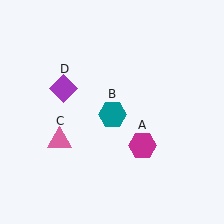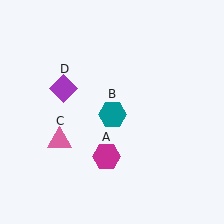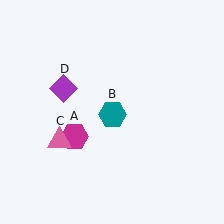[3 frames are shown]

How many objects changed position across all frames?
1 object changed position: magenta hexagon (object A).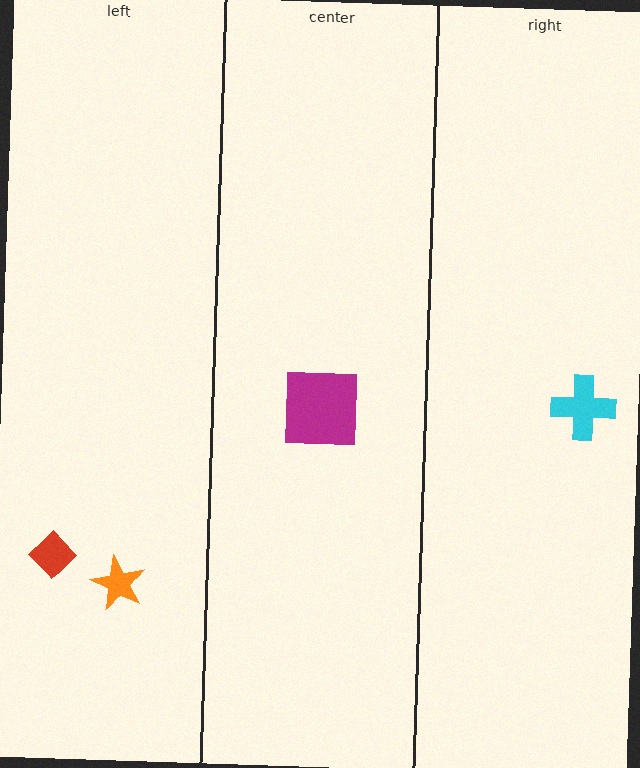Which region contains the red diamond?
The left region.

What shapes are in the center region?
The magenta square.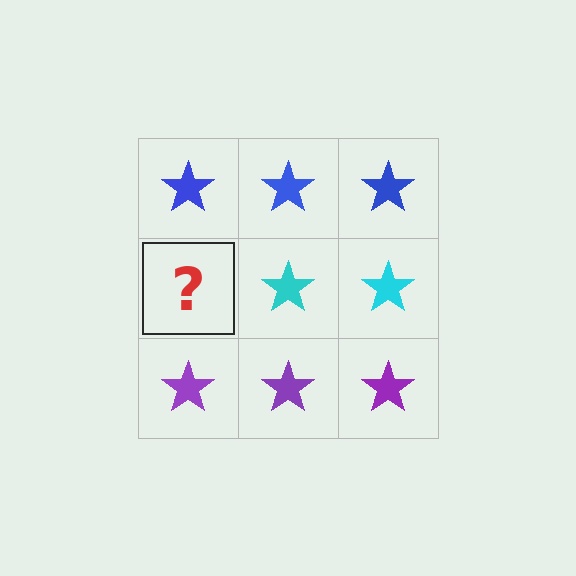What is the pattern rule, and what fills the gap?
The rule is that each row has a consistent color. The gap should be filled with a cyan star.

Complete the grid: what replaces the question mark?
The question mark should be replaced with a cyan star.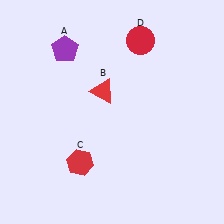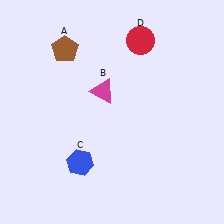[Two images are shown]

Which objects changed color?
A changed from purple to brown. B changed from red to magenta. C changed from red to blue.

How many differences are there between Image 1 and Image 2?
There are 3 differences between the two images.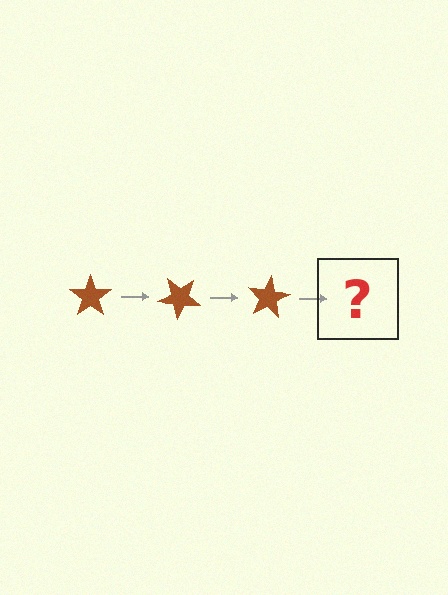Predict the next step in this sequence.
The next step is a brown star rotated 120 degrees.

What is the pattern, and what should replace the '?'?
The pattern is that the star rotates 40 degrees each step. The '?' should be a brown star rotated 120 degrees.